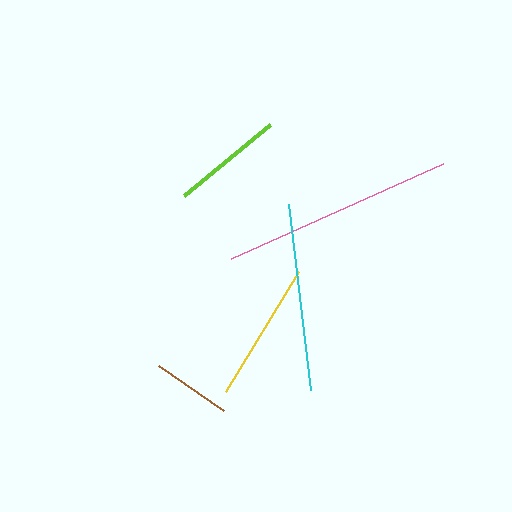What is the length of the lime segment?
The lime segment is approximately 111 pixels long.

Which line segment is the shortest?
The brown line is the shortest at approximately 79 pixels.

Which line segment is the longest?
The pink line is the longest at approximately 232 pixels.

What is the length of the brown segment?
The brown segment is approximately 79 pixels long.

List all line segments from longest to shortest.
From longest to shortest: pink, cyan, yellow, lime, brown.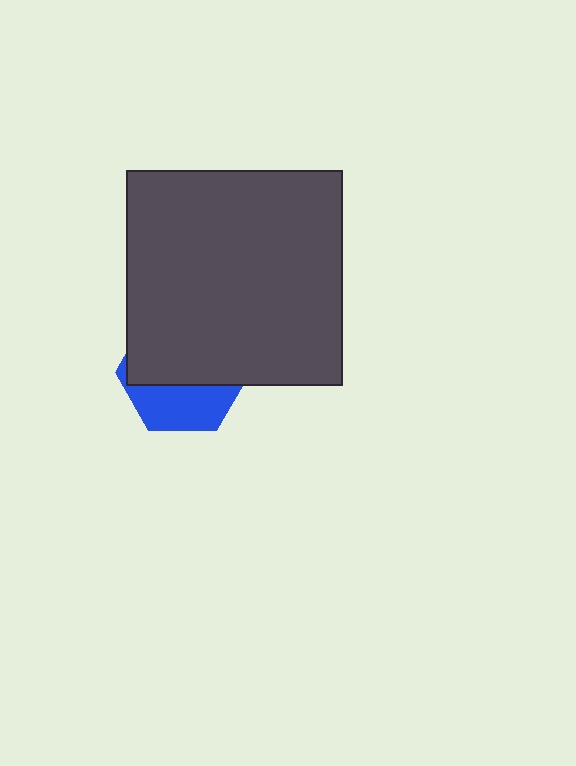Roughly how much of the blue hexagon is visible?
A small part of it is visible (roughly 38%).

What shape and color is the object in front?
The object in front is a dark gray square.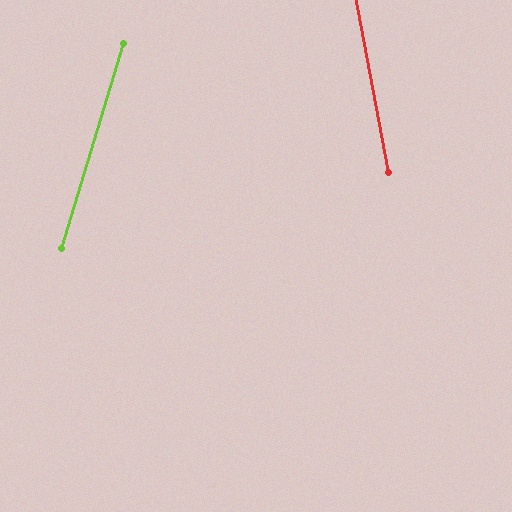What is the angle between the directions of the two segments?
Approximately 27 degrees.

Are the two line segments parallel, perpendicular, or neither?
Neither parallel nor perpendicular — they differ by about 27°.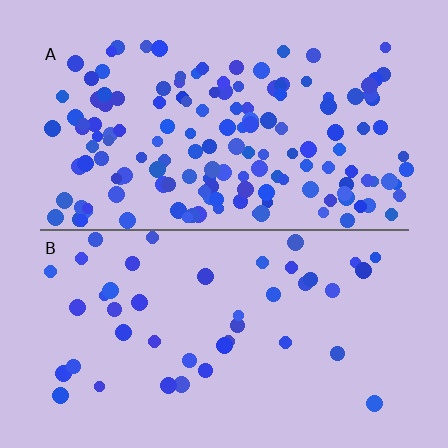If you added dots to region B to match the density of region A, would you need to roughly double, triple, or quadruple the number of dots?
Approximately triple.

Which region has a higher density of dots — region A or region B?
A (the top).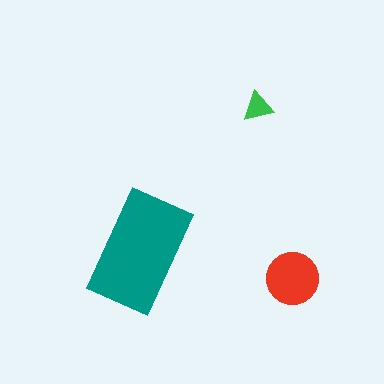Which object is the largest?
The teal rectangle.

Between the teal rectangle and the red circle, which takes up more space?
The teal rectangle.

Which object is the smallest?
The green triangle.